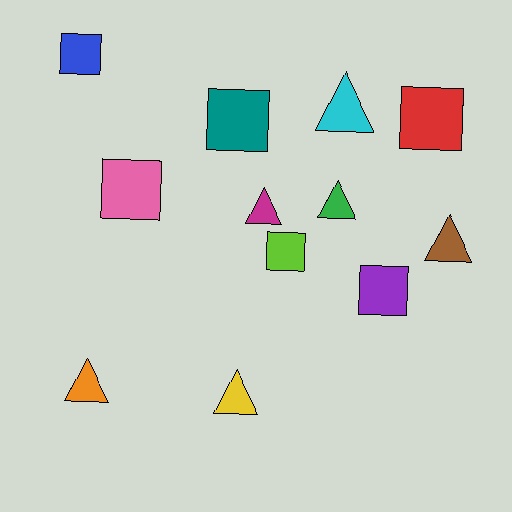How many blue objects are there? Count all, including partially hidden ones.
There is 1 blue object.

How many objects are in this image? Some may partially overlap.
There are 12 objects.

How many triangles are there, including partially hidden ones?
There are 6 triangles.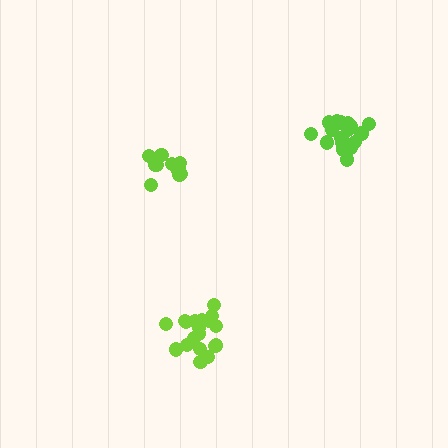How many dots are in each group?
Group 1: 19 dots, Group 2: 18 dots, Group 3: 13 dots (50 total).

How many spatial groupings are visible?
There are 3 spatial groupings.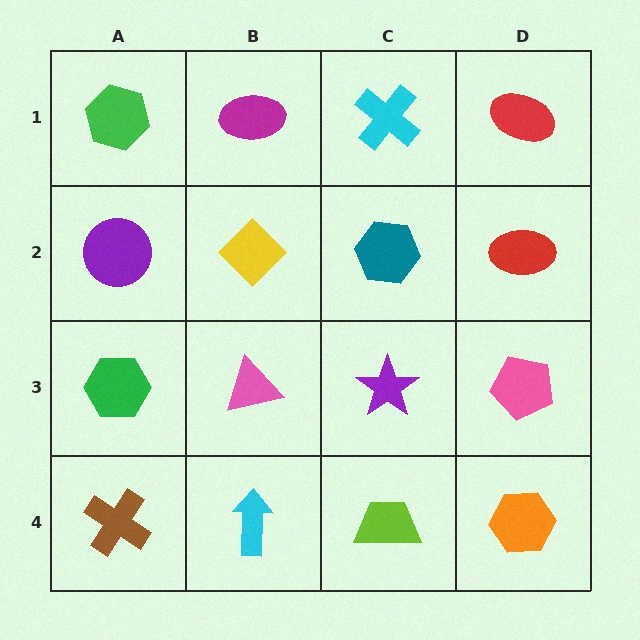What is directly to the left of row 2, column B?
A purple circle.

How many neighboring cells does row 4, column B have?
3.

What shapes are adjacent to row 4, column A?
A green hexagon (row 3, column A), a cyan arrow (row 4, column B).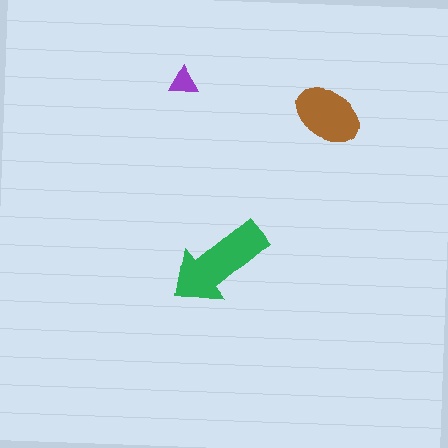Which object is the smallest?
The purple triangle.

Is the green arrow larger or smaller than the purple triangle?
Larger.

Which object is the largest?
The green arrow.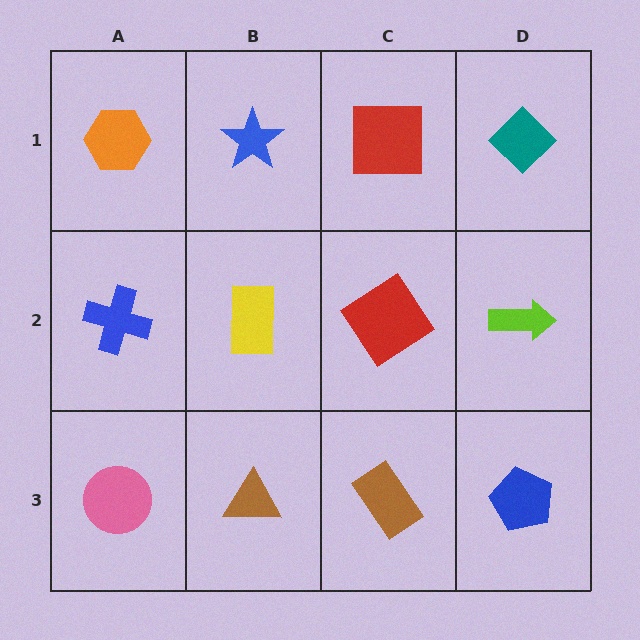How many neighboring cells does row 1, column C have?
3.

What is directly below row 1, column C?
A red diamond.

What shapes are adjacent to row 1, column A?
A blue cross (row 2, column A), a blue star (row 1, column B).